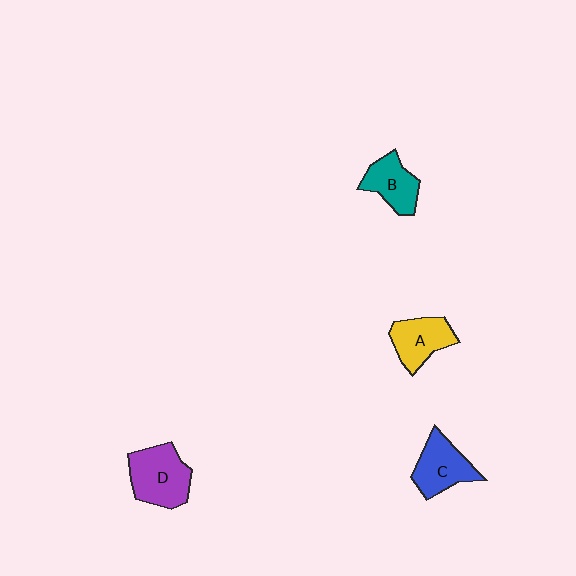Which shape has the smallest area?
Shape B (teal).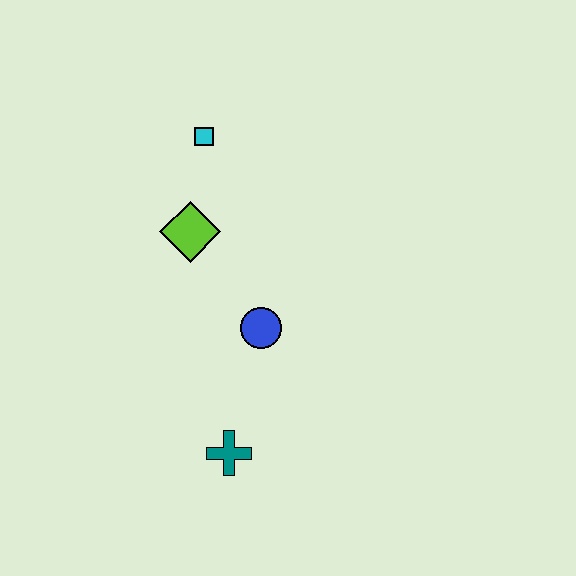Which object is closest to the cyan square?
The lime diamond is closest to the cyan square.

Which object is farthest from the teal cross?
The cyan square is farthest from the teal cross.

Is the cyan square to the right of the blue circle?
No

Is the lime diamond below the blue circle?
No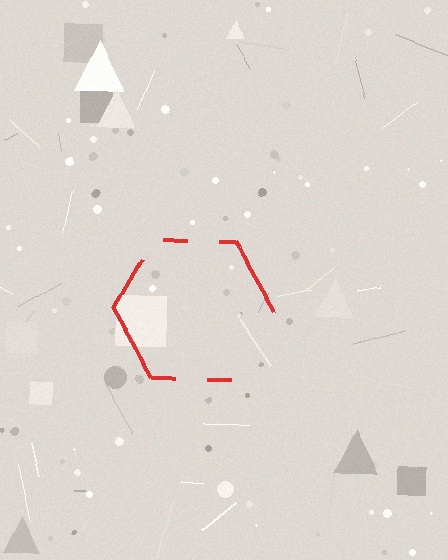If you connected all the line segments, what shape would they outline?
They would outline a hexagon.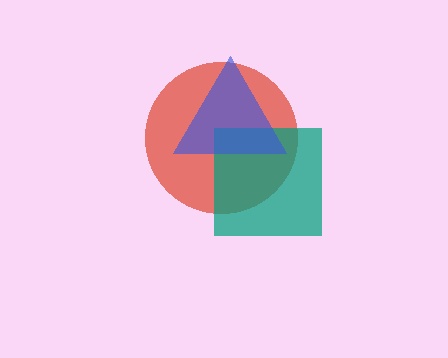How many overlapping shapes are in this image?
There are 3 overlapping shapes in the image.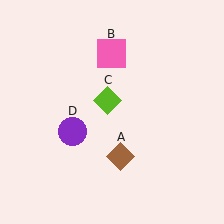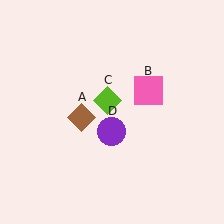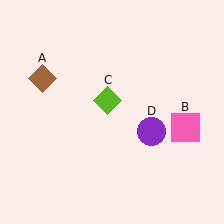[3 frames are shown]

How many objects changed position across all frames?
3 objects changed position: brown diamond (object A), pink square (object B), purple circle (object D).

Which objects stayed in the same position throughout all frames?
Lime diamond (object C) remained stationary.